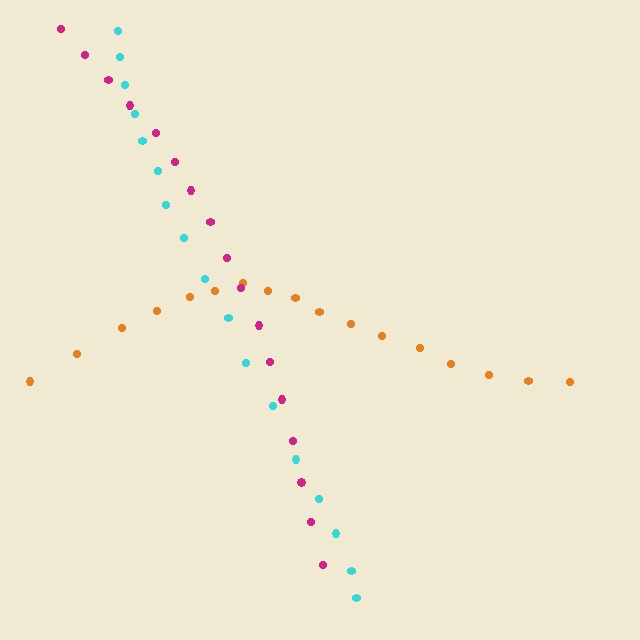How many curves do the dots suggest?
There are 3 distinct paths.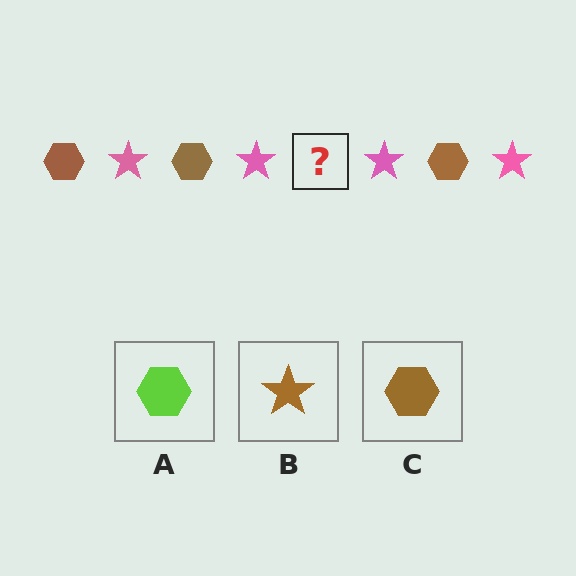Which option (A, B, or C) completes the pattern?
C.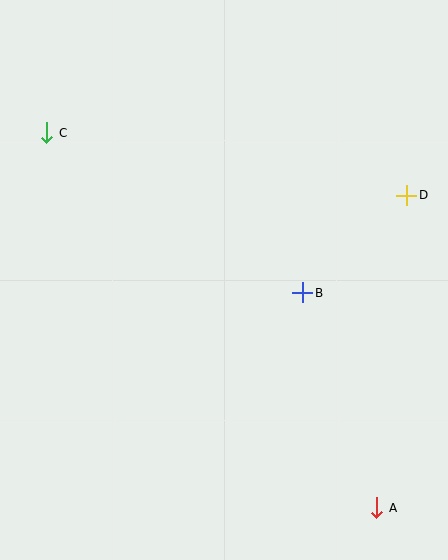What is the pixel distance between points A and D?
The distance between A and D is 314 pixels.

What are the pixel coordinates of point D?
Point D is at (407, 195).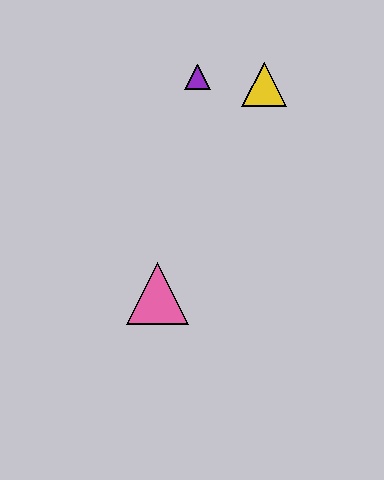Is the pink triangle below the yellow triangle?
Yes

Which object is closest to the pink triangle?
The purple triangle is closest to the pink triangle.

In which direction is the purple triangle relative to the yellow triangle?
The purple triangle is to the left of the yellow triangle.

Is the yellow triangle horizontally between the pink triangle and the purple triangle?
No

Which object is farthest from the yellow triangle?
The pink triangle is farthest from the yellow triangle.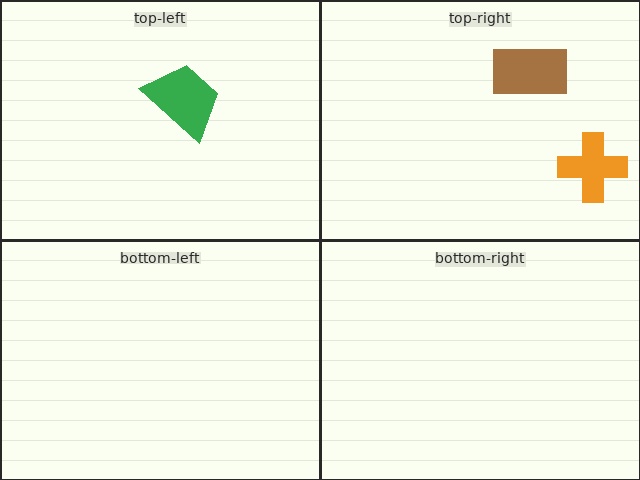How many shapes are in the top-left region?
1.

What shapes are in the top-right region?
The orange cross, the brown rectangle.